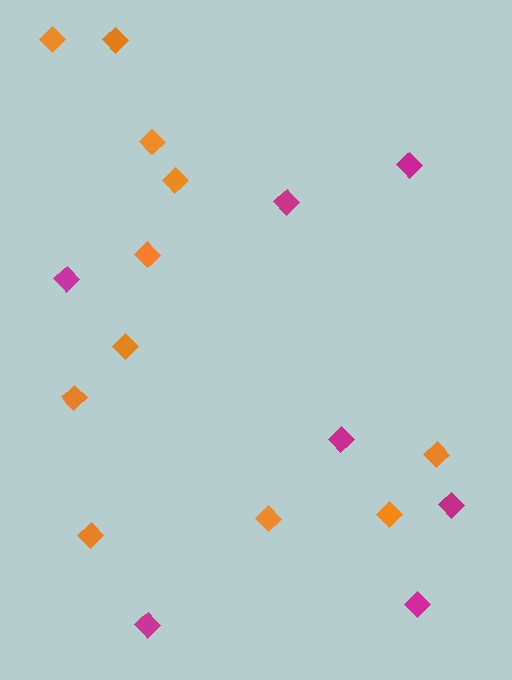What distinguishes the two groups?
There are 2 groups: one group of orange diamonds (11) and one group of magenta diamonds (7).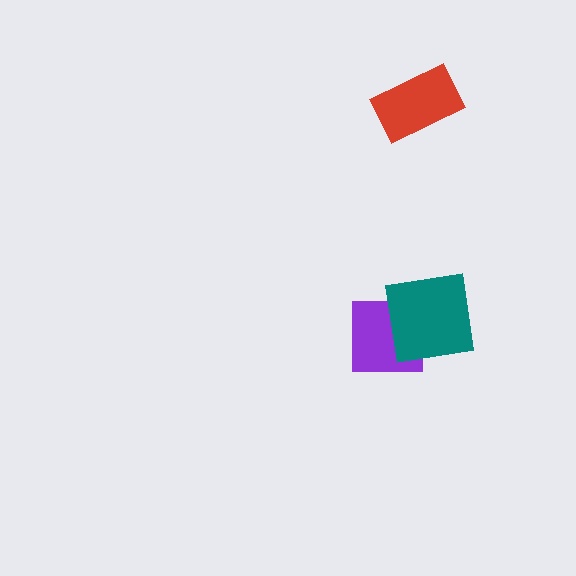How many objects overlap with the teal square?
1 object overlaps with the teal square.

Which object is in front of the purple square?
The teal square is in front of the purple square.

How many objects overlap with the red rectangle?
0 objects overlap with the red rectangle.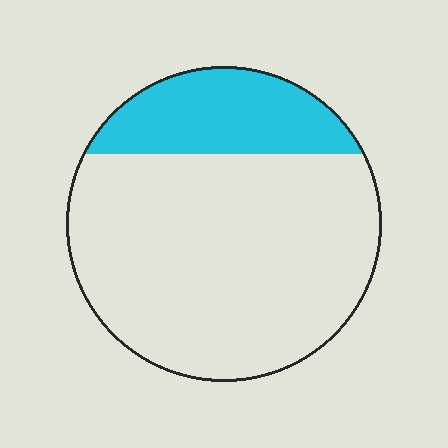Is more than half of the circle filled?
No.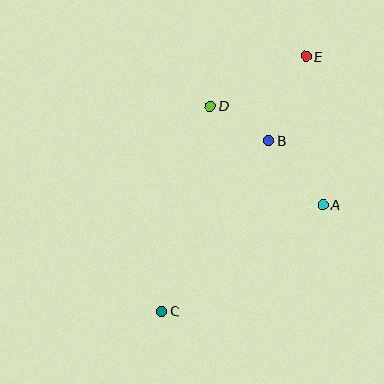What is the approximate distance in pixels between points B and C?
The distance between B and C is approximately 202 pixels.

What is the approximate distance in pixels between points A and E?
The distance between A and E is approximately 149 pixels.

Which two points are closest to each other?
Points B and D are closest to each other.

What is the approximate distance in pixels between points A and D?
The distance between A and D is approximately 150 pixels.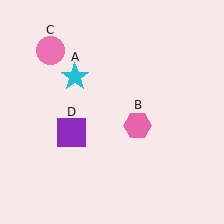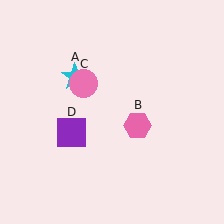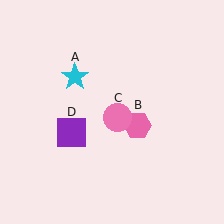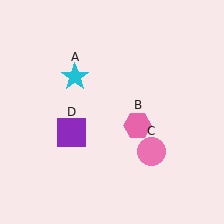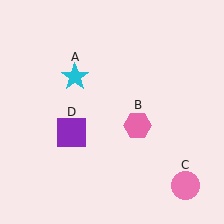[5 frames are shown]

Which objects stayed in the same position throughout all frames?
Cyan star (object A) and pink hexagon (object B) and purple square (object D) remained stationary.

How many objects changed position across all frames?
1 object changed position: pink circle (object C).